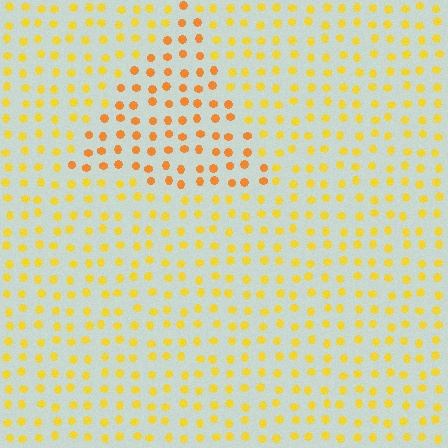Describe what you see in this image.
The image is filled with small yellow elements in a uniform arrangement. A triangle-shaped region is visible where the elements are tinted to a slightly different hue, forming a subtle color boundary.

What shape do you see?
I see a triangle.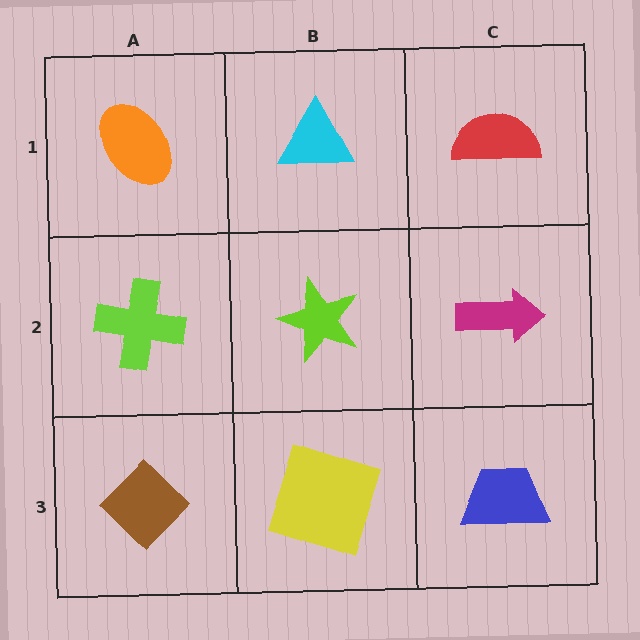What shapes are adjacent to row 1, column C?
A magenta arrow (row 2, column C), a cyan triangle (row 1, column B).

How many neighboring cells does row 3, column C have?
2.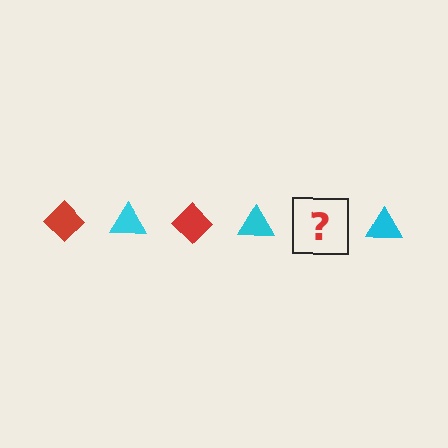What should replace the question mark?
The question mark should be replaced with a red diamond.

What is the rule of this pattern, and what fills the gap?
The rule is that the pattern alternates between red diamond and cyan triangle. The gap should be filled with a red diamond.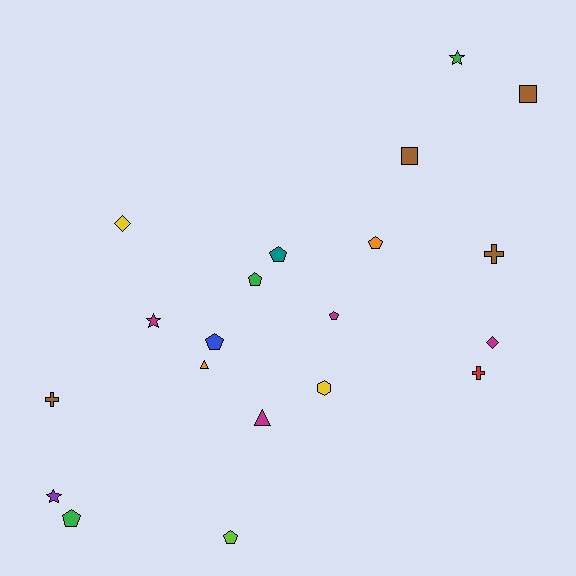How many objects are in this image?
There are 20 objects.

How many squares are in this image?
There are 2 squares.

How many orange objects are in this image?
There are 2 orange objects.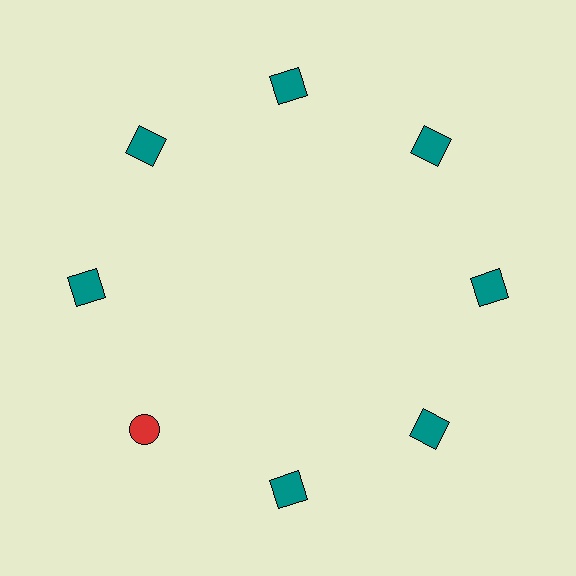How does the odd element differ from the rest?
It differs in both color (red instead of teal) and shape (circle instead of square).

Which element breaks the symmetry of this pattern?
The red circle at roughly the 8 o'clock position breaks the symmetry. All other shapes are teal squares.